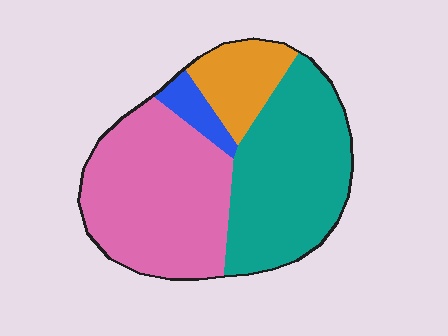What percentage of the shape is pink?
Pink covers about 40% of the shape.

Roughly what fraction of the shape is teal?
Teal covers about 40% of the shape.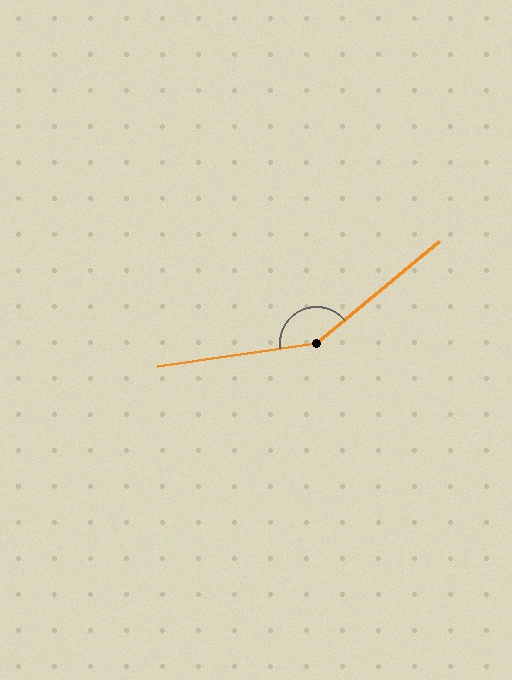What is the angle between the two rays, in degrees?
Approximately 149 degrees.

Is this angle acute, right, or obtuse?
It is obtuse.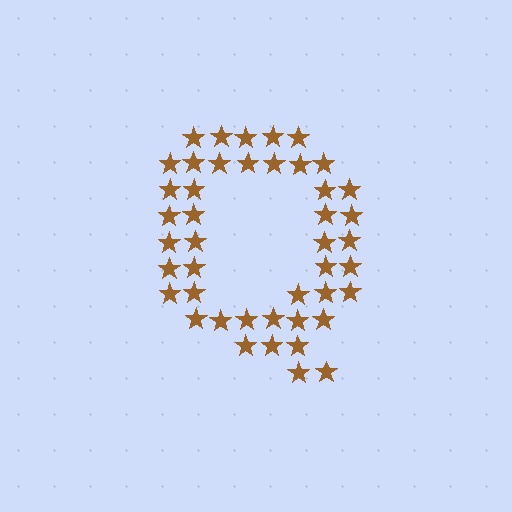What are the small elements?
The small elements are stars.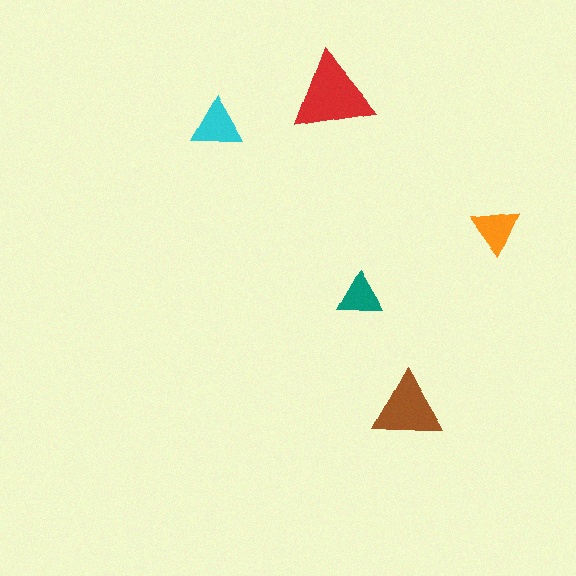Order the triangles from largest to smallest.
the red one, the brown one, the cyan one, the orange one, the teal one.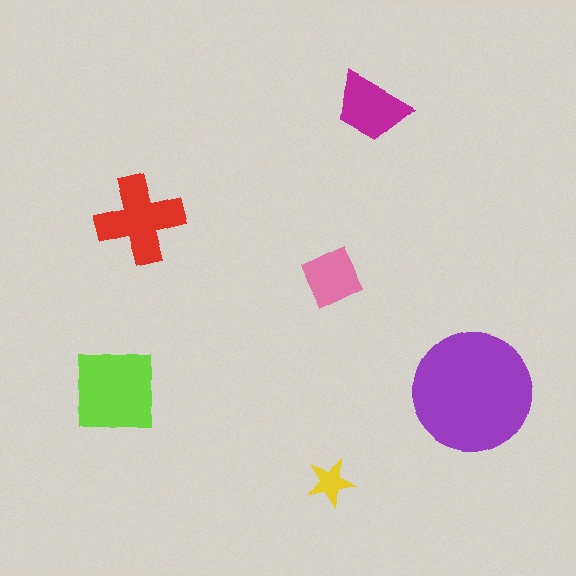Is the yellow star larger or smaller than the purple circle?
Smaller.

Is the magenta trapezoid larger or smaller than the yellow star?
Larger.